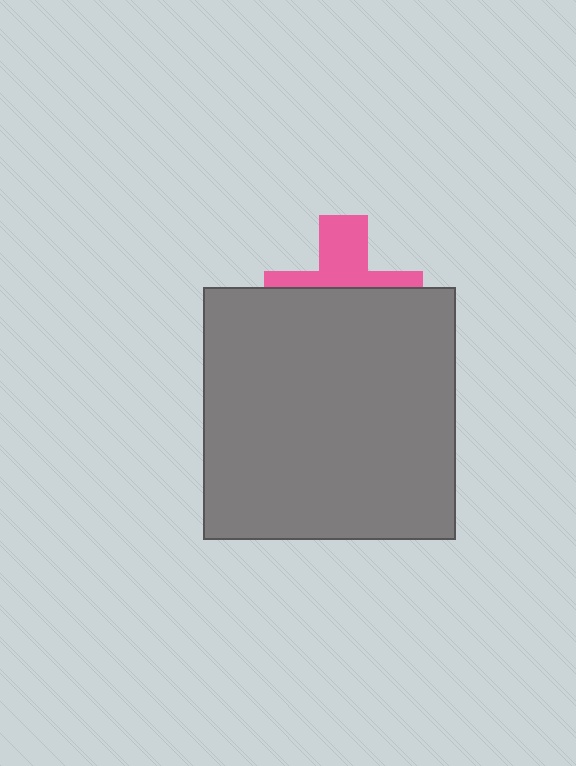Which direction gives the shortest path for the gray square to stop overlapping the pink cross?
Moving down gives the shortest separation.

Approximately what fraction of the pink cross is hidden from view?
Roughly 60% of the pink cross is hidden behind the gray square.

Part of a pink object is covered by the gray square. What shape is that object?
It is a cross.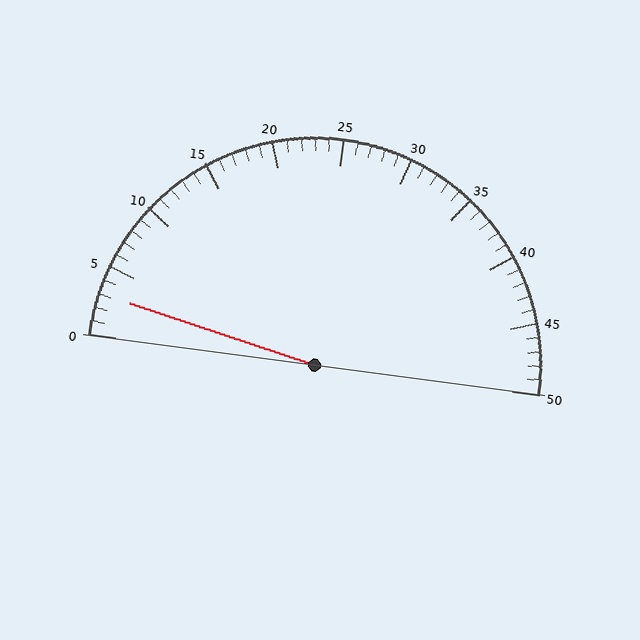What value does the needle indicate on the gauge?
The needle indicates approximately 3.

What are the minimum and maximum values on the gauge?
The gauge ranges from 0 to 50.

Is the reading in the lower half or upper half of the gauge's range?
The reading is in the lower half of the range (0 to 50).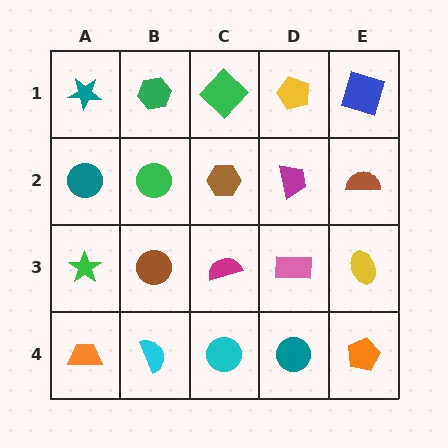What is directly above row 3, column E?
A brown semicircle.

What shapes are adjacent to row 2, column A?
A teal star (row 1, column A), a green star (row 3, column A), a green circle (row 2, column B).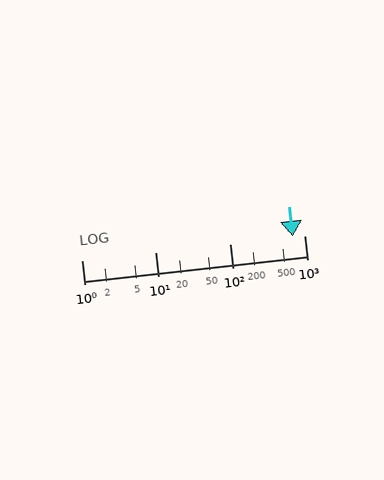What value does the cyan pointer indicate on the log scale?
The pointer indicates approximately 700.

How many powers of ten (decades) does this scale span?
The scale spans 3 decades, from 1 to 1000.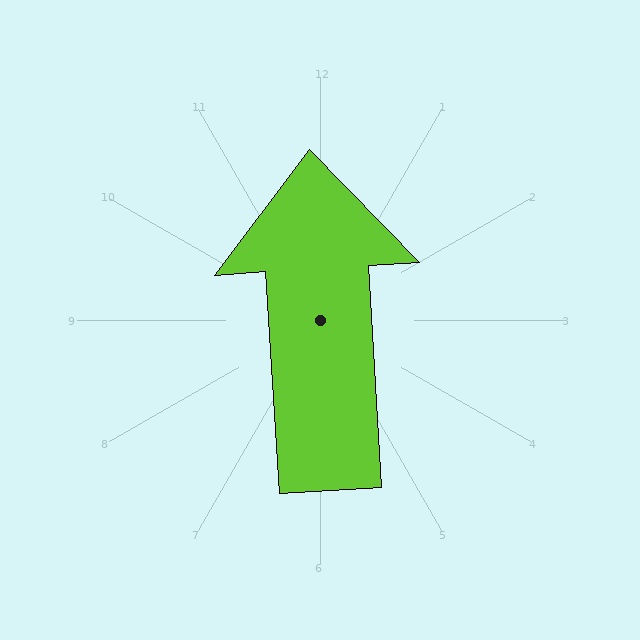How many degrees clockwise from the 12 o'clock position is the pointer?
Approximately 356 degrees.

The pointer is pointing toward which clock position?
Roughly 12 o'clock.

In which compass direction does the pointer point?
North.